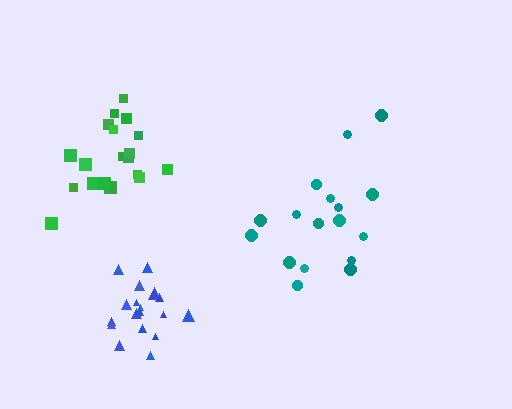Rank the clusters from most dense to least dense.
blue, green, teal.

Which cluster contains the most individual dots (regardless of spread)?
Green (19).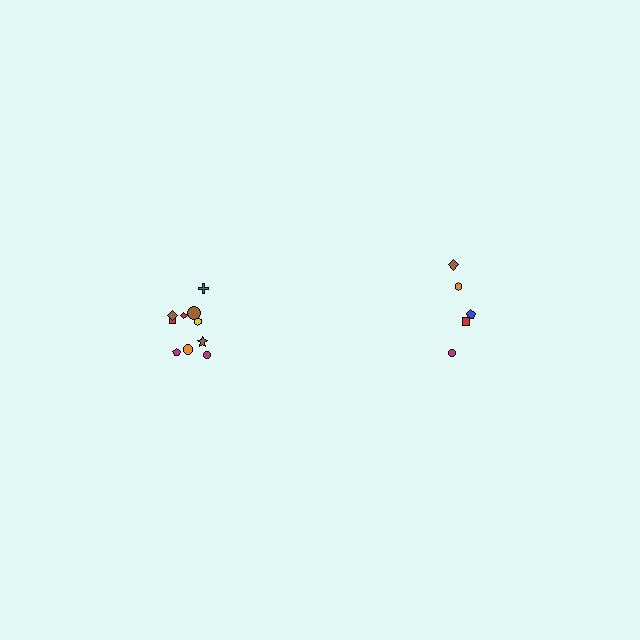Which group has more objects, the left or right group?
The left group.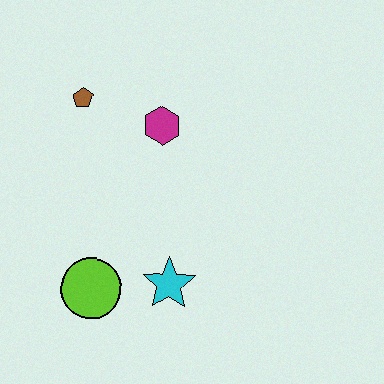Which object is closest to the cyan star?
The lime circle is closest to the cyan star.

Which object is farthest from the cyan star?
The brown pentagon is farthest from the cyan star.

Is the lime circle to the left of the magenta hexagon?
Yes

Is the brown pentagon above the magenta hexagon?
Yes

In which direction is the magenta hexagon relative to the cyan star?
The magenta hexagon is above the cyan star.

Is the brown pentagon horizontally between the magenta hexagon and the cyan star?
No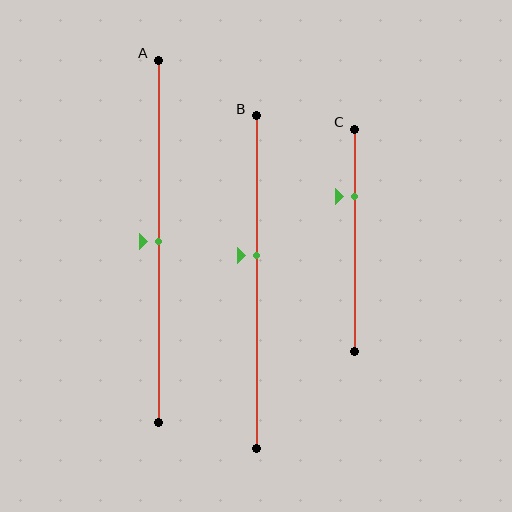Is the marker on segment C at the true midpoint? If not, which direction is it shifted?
No, the marker on segment C is shifted upward by about 20% of the segment length.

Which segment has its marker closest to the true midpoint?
Segment A has its marker closest to the true midpoint.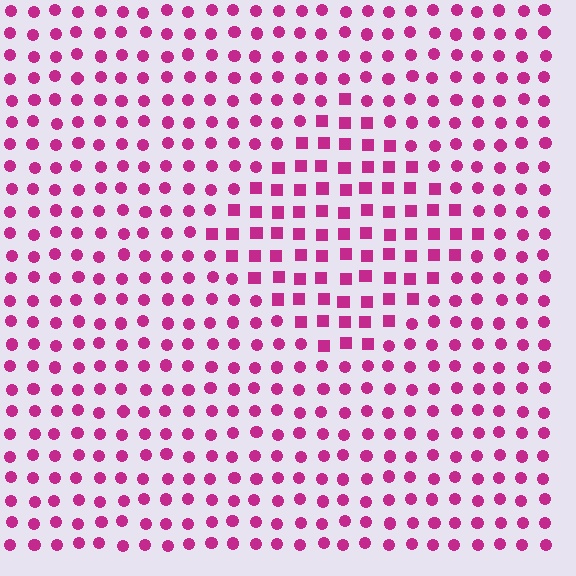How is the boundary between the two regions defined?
The boundary is defined by a change in element shape: squares inside vs. circles outside. All elements share the same color and spacing.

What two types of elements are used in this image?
The image uses squares inside the diamond region and circles outside it.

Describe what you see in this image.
The image is filled with small magenta elements arranged in a uniform grid. A diamond-shaped region contains squares, while the surrounding area contains circles. The boundary is defined purely by the change in element shape.